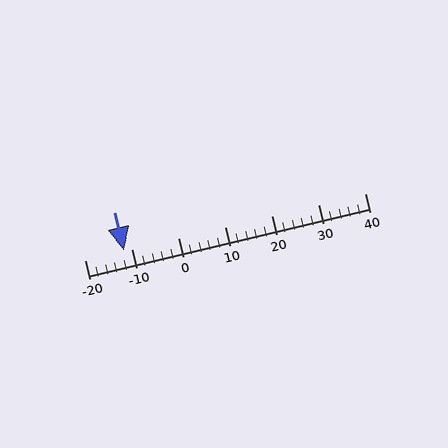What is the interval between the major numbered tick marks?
The major tick marks are spaced 10 units apart.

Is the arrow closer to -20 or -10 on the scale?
The arrow is closer to -10.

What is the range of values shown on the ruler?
The ruler shows values from -20 to 40.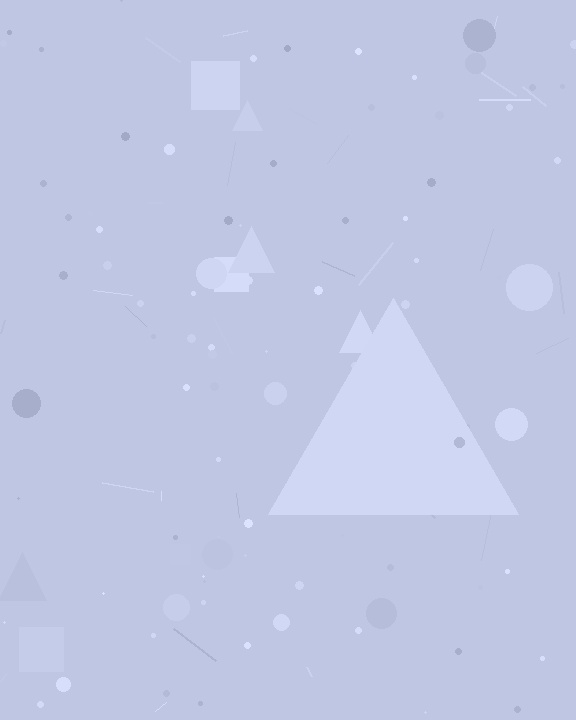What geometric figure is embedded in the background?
A triangle is embedded in the background.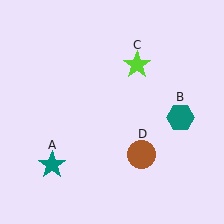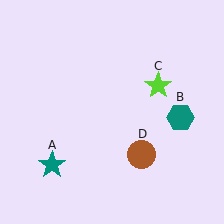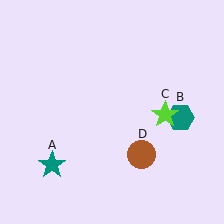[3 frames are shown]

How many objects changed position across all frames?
1 object changed position: lime star (object C).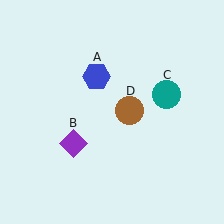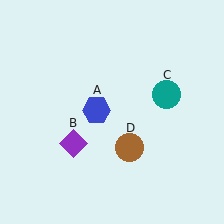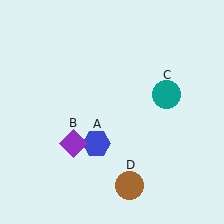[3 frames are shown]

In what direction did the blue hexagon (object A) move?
The blue hexagon (object A) moved down.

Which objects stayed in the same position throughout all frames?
Purple diamond (object B) and teal circle (object C) remained stationary.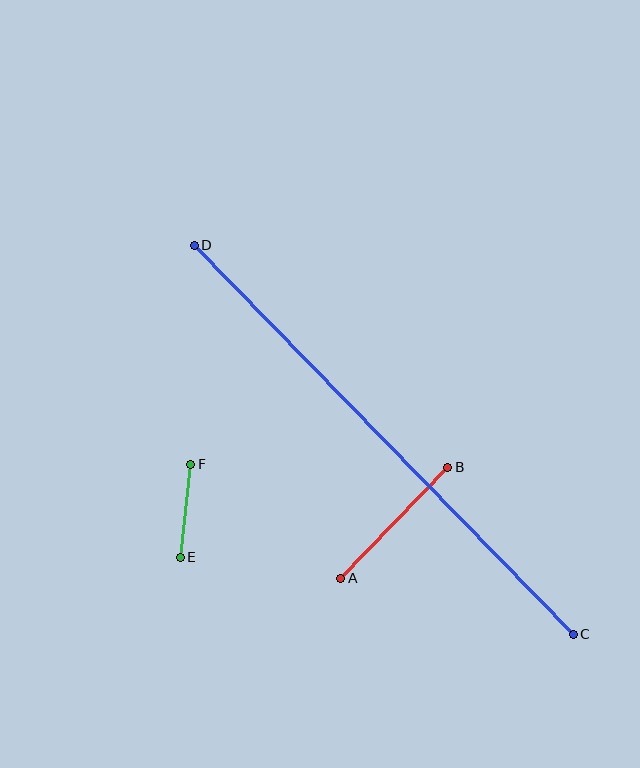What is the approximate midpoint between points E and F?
The midpoint is at approximately (186, 511) pixels.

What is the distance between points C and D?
The distance is approximately 543 pixels.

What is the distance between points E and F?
The distance is approximately 94 pixels.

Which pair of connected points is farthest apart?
Points C and D are farthest apart.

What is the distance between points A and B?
The distance is approximately 154 pixels.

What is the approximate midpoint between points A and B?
The midpoint is at approximately (394, 523) pixels.